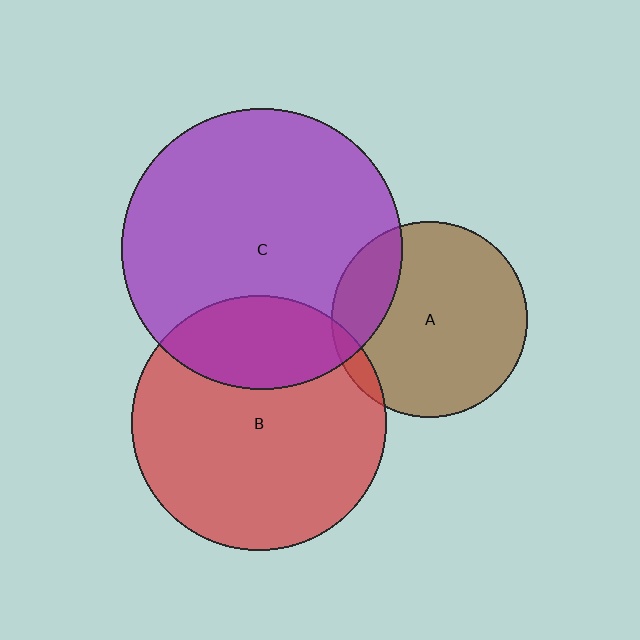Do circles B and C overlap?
Yes.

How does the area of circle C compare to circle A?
Approximately 2.1 times.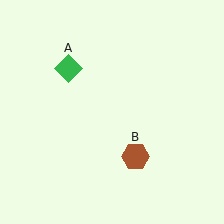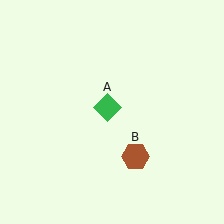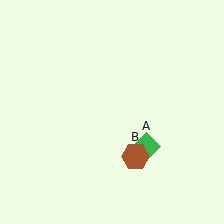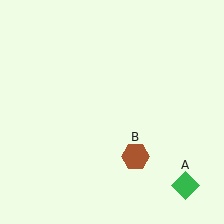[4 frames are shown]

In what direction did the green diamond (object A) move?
The green diamond (object A) moved down and to the right.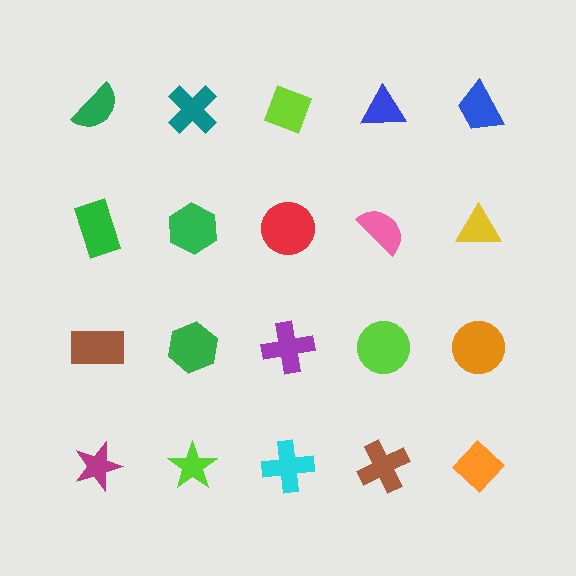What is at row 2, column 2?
A green hexagon.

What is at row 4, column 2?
A lime star.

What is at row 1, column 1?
A green semicircle.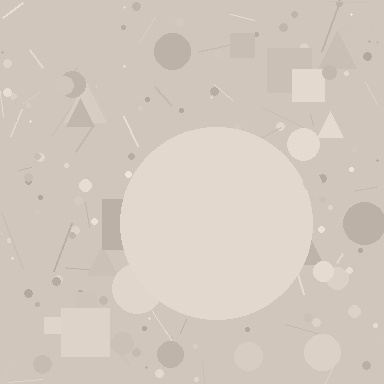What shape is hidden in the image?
A circle is hidden in the image.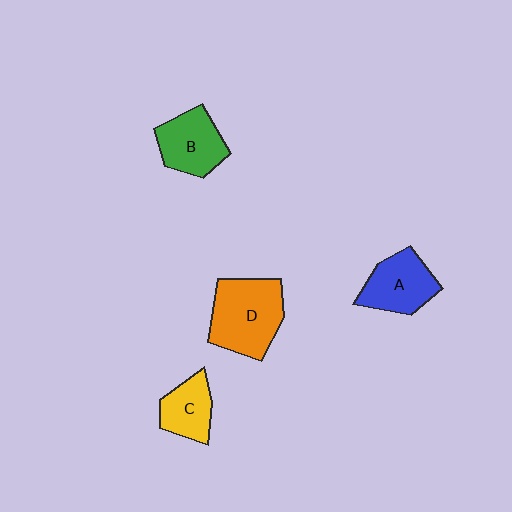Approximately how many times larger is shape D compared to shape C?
Approximately 1.8 times.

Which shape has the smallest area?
Shape C (yellow).